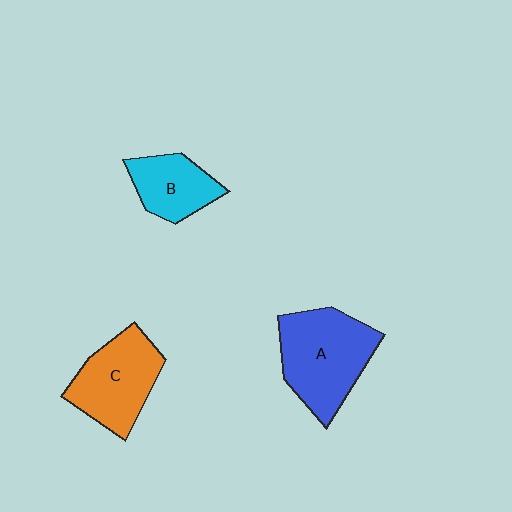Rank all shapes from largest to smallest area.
From largest to smallest: A (blue), C (orange), B (cyan).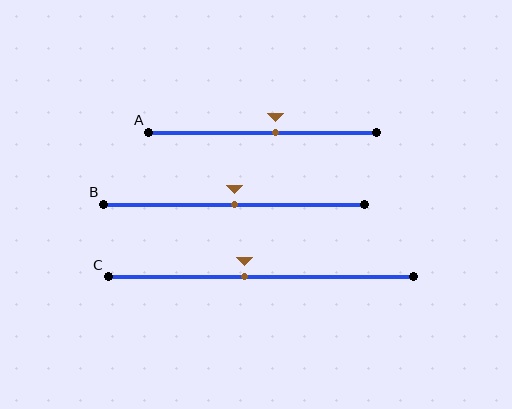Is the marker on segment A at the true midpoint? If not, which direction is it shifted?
No, the marker on segment A is shifted to the right by about 6% of the segment length.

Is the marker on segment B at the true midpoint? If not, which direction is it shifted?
Yes, the marker on segment B is at the true midpoint.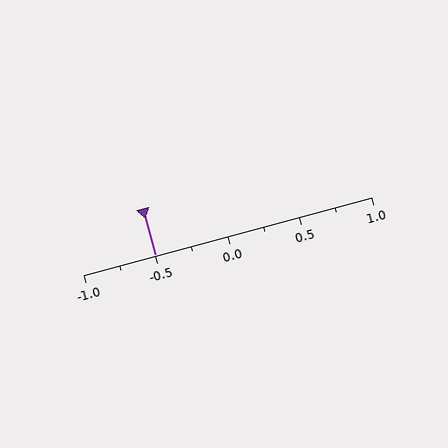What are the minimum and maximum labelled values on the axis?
The axis runs from -1.0 to 1.0.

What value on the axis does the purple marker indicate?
The marker indicates approximately -0.5.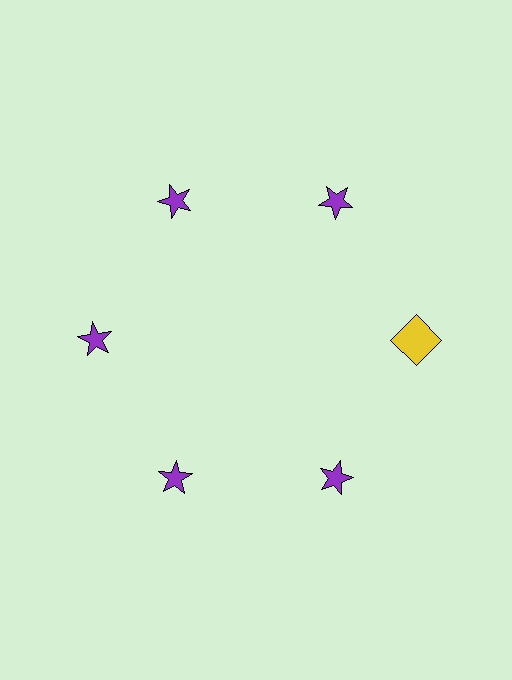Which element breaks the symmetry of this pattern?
The yellow square at roughly the 3 o'clock position breaks the symmetry. All other shapes are purple stars.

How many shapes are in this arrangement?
There are 6 shapes arranged in a ring pattern.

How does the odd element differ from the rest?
It differs in both color (yellow instead of purple) and shape (square instead of star).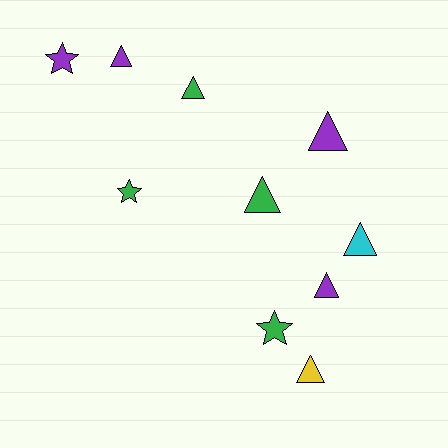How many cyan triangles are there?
There is 1 cyan triangle.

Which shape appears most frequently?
Triangle, with 7 objects.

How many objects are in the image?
There are 10 objects.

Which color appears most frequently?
Green, with 4 objects.